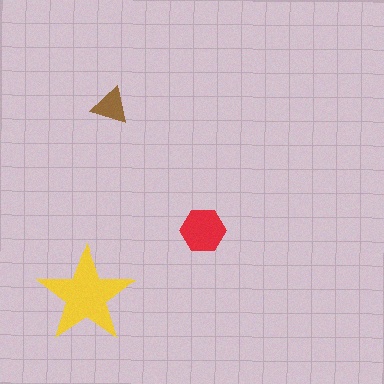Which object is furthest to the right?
The red hexagon is rightmost.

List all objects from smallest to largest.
The brown triangle, the red hexagon, the yellow star.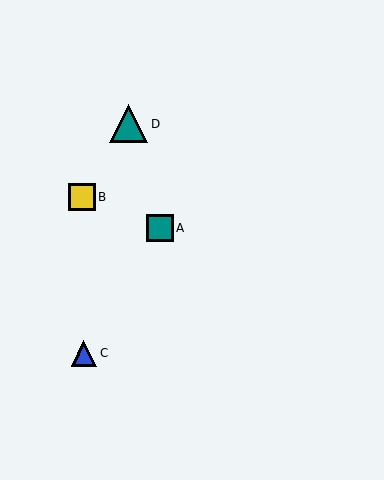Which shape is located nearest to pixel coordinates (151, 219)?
The teal square (labeled A) at (160, 228) is nearest to that location.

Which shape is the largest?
The teal triangle (labeled D) is the largest.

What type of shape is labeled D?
Shape D is a teal triangle.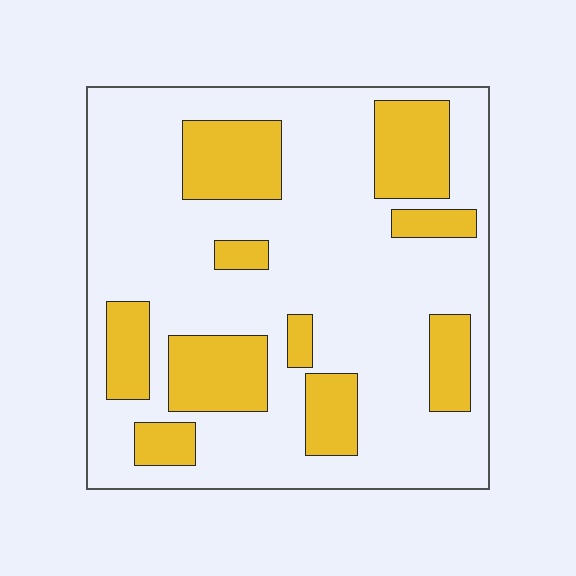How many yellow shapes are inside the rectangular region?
10.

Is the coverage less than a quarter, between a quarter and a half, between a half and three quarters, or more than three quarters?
Between a quarter and a half.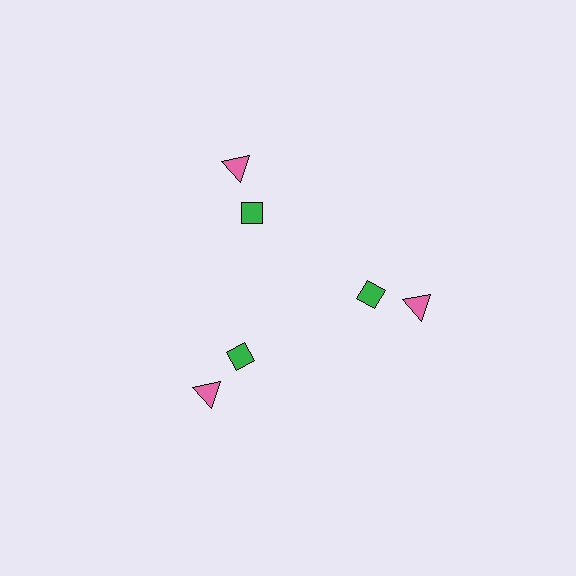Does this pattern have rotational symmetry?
Yes, this pattern has 3-fold rotational symmetry. It looks the same after rotating 120 degrees around the center.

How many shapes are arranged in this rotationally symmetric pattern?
There are 6 shapes, arranged in 3 groups of 2.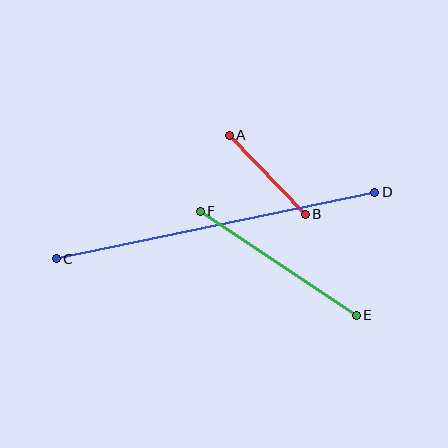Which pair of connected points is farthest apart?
Points C and D are farthest apart.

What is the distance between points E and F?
The distance is approximately 187 pixels.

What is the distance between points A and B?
The distance is approximately 110 pixels.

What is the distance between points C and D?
The distance is approximately 325 pixels.